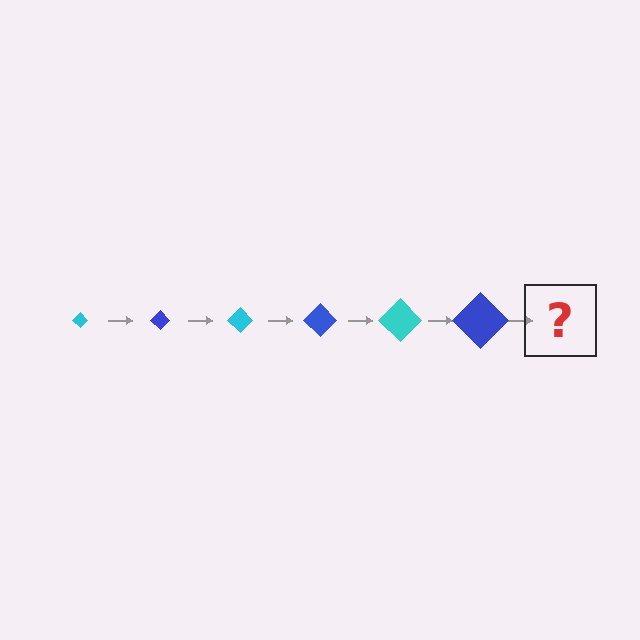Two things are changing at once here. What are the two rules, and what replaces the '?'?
The two rules are that the diamond grows larger each step and the color cycles through cyan and blue. The '?' should be a cyan diamond, larger than the previous one.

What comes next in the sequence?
The next element should be a cyan diamond, larger than the previous one.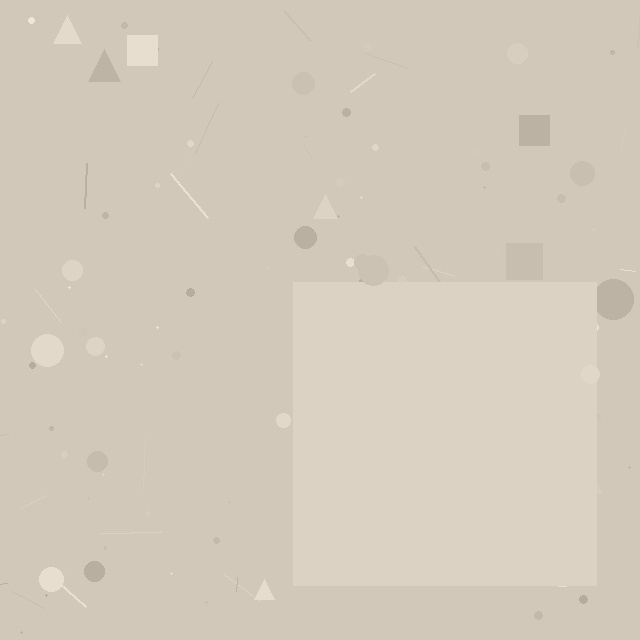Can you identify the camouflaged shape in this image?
The camouflaged shape is a square.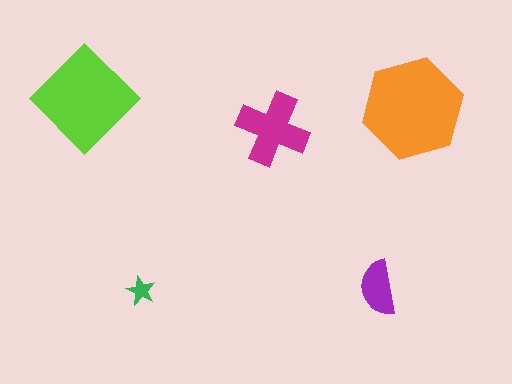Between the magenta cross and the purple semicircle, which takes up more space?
The magenta cross.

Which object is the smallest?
The green star.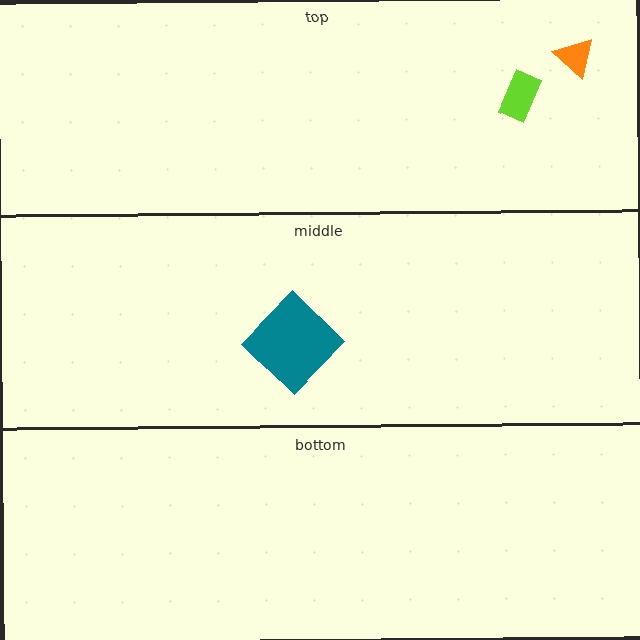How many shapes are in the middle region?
1.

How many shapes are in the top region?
2.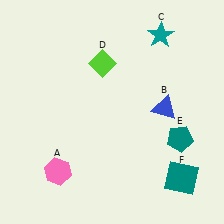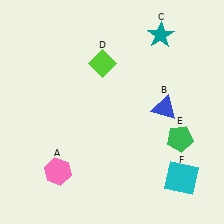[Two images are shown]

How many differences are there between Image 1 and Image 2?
There are 2 differences between the two images.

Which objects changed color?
E changed from teal to green. F changed from teal to cyan.